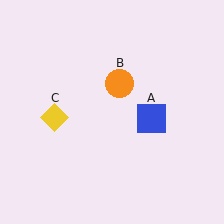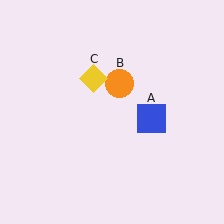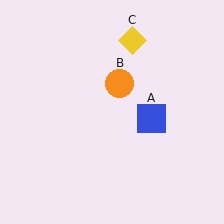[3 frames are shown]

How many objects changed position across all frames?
1 object changed position: yellow diamond (object C).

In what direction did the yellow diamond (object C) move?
The yellow diamond (object C) moved up and to the right.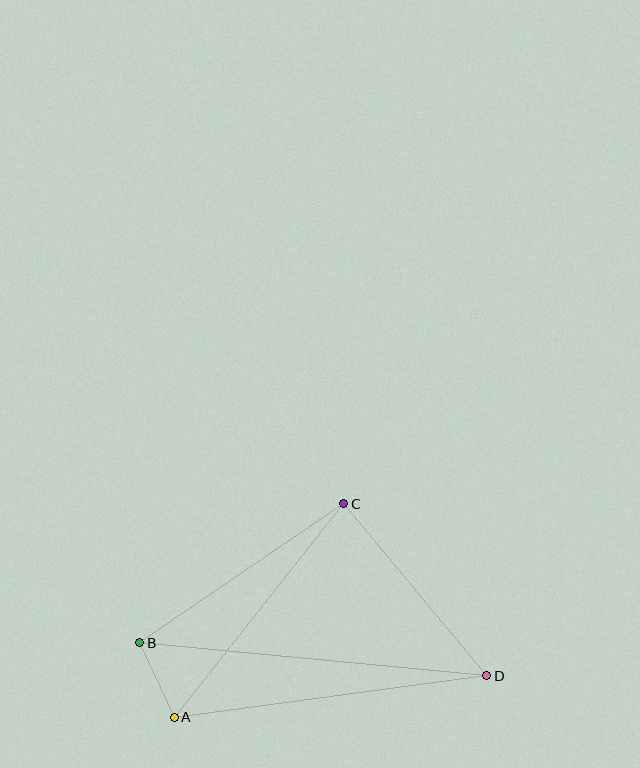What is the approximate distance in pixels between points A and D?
The distance between A and D is approximately 315 pixels.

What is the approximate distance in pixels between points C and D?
The distance between C and D is approximately 223 pixels.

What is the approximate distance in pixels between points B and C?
The distance between B and C is approximately 247 pixels.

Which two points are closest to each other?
Points A and B are closest to each other.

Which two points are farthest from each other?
Points B and D are farthest from each other.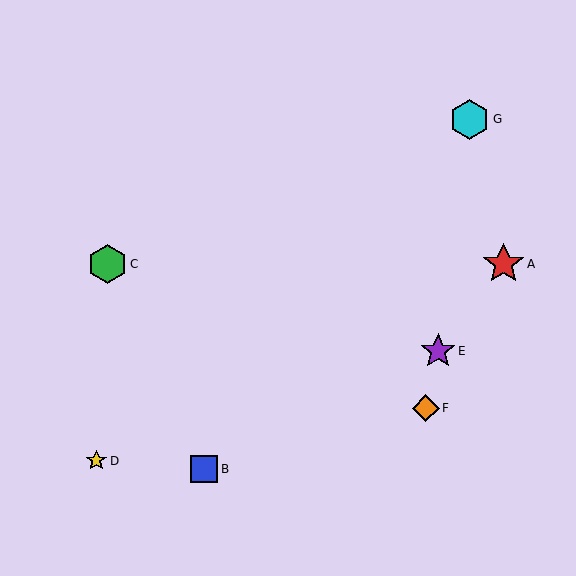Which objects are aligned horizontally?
Objects A, C are aligned horizontally.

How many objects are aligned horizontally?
2 objects (A, C) are aligned horizontally.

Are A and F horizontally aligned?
No, A is at y≈264 and F is at y≈408.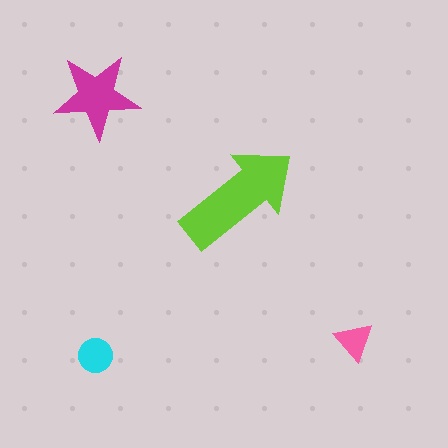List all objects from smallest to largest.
The pink triangle, the cyan circle, the magenta star, the lime arrow.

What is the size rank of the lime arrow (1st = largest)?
1st.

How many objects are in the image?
There are 4 objects in the image.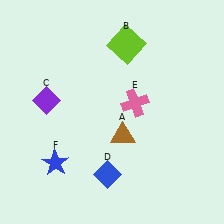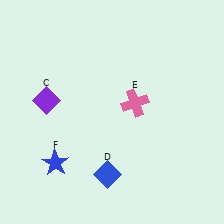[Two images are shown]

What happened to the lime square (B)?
The lime square (B) was removed in Image 2. It was in the top-right area of Image 1.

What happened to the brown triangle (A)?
The brown triangle (A) was removed in Image 2. It was in the bottom-right area of Image 1.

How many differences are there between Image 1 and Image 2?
There are 2 differences between the two images.